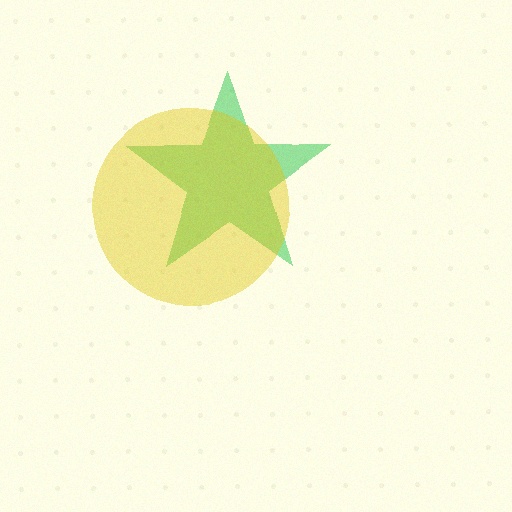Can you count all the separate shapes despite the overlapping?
Yes, there are 2 separate shapes.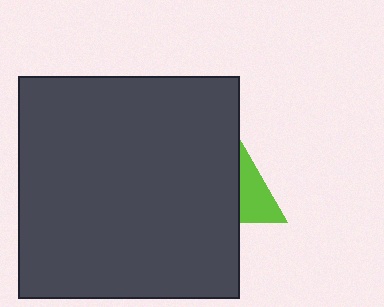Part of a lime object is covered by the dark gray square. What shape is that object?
It is a triangle.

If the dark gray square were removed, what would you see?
You would see the complete lime triangle.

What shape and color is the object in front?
The object in front is a dark gray square.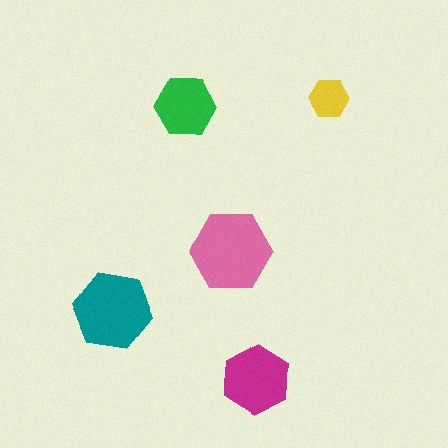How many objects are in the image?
There are 5 objects in the image.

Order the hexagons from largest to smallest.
the pink one, the teal one, the magenta one, the green one, the yellow one.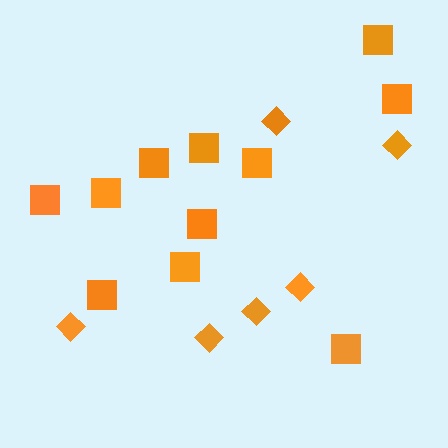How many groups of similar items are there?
There are 2 groups: one group of diamonds (6) and one group of squares (11).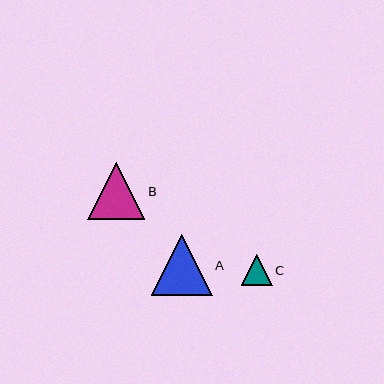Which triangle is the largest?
Triangle A is the largest with a size of approximately 61 pixels.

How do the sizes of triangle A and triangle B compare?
Triangle A and triangle B are approximately the same size.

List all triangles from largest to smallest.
From largest to smallest: A, B, C.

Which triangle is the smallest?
Triangle C is the smallest with a size of approximately 31 pixels.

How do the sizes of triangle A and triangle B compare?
Triangle A and triangle B are approximately the same size.